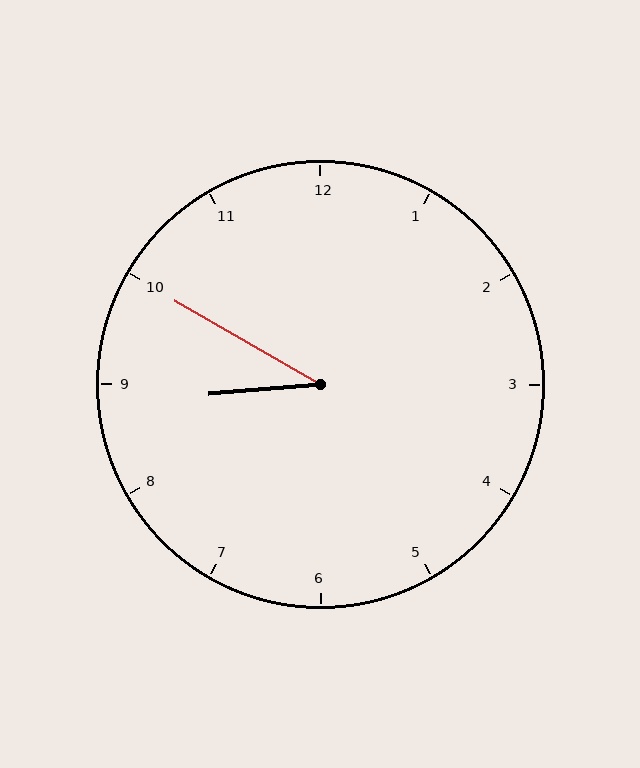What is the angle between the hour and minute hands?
Approximately 35 degrees.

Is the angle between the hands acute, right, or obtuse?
It is acute.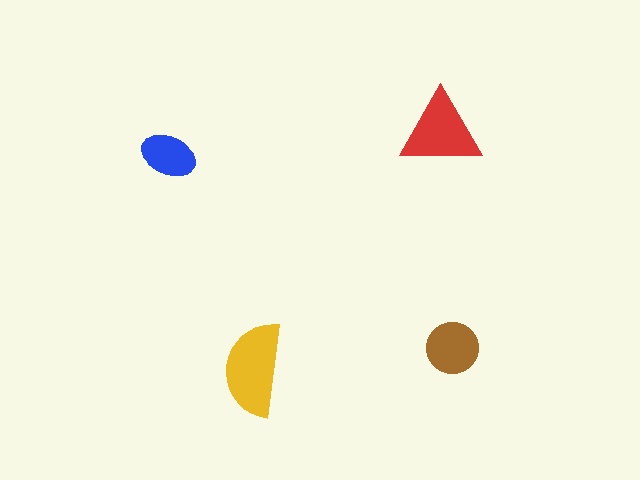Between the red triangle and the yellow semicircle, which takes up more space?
The yellow semicircle.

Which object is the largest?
The yellow semicircle.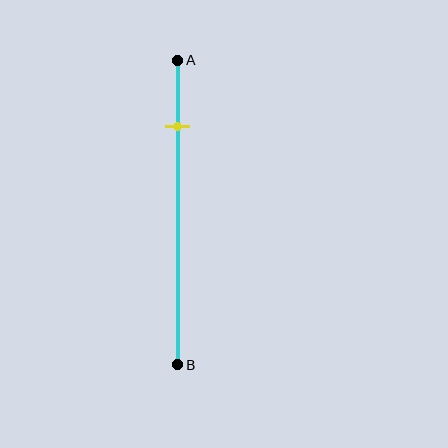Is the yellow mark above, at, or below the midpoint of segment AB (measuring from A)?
The yellow mark is above the midpoint of segment AB.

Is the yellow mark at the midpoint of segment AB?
No, the mark is at about 20% from A, not at the 50% midpoint.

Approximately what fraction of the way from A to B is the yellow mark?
The yellow mark is approximately 20% of the way from A to B.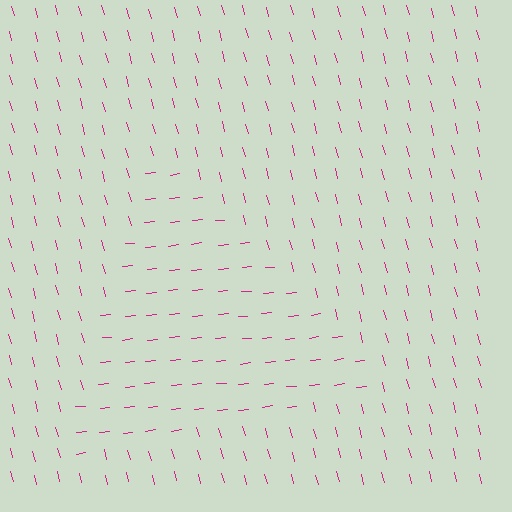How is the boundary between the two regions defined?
The boundary is defined purely by a change in line orientation (approximately 81 degrees difference). All lines are the same color and thickness.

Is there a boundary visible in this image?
Yes, there is a texture boundary formed by a change in line orientation.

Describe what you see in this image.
The image is filled with small magenta line segments. A triangle region in the image has lines oriented differently from the surrounding lines, creating a visible texture boundary.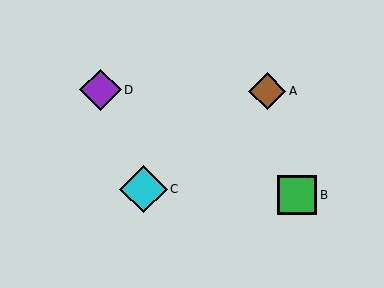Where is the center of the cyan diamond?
The center of the cyan diamond is at (144, 189).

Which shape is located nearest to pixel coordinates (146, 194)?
The cyan diamond (labeled C) at (144, 189) is nearest to that location.